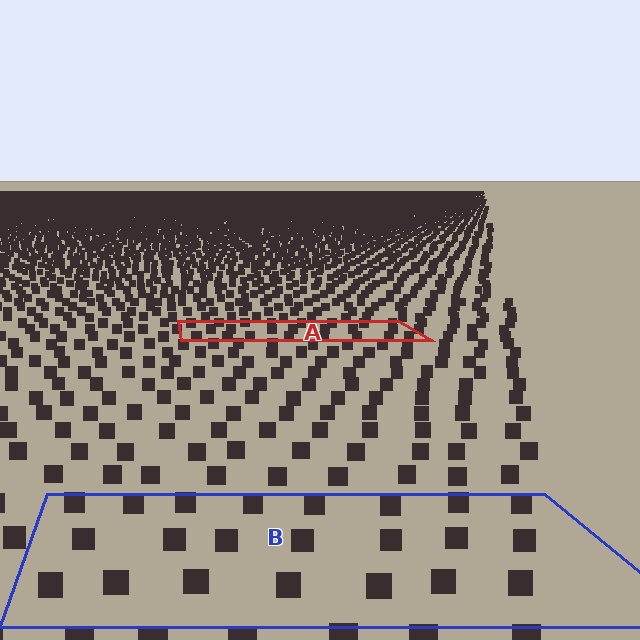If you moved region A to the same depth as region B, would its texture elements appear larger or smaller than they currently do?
They would appear larger. At a closer depth, the same texture elements are projected at a bigger on-screen size.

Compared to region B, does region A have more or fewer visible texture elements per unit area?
Region A has more texture elements per unit area — they are packed more densely because it is farther away.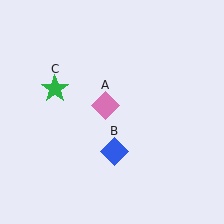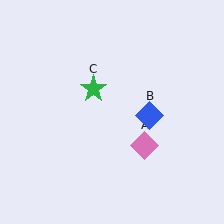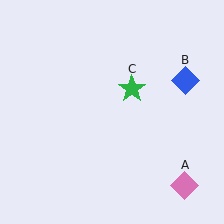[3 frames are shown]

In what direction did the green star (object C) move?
The green star (object C) moved right.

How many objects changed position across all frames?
3 objects changed position: pink diamond (object A), blue diamond (object B), green star (object C).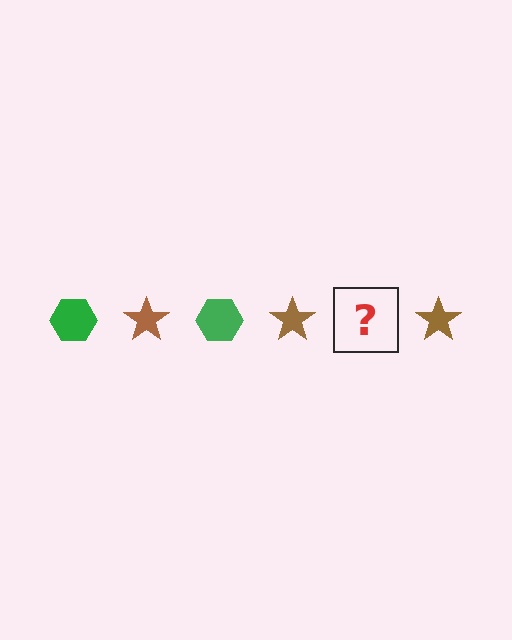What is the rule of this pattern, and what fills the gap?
The rule is that the pattern alternates between green hexagon and brown star. The gap should be filled with a green hexagon.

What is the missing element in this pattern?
The missing element is a green hexagon.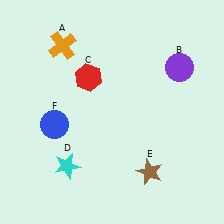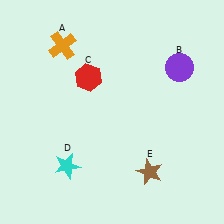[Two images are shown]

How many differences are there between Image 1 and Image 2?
There is 1 difference between the two images.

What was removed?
The blue circle (F) was removed in Image 2.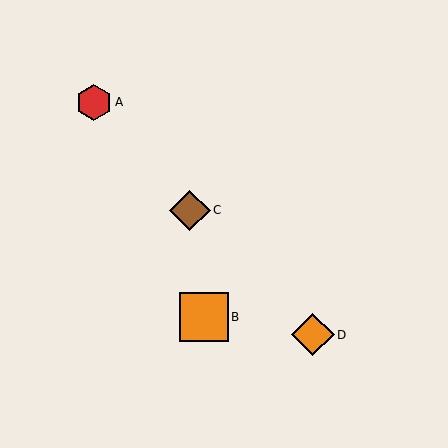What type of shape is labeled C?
Shape C is a brown diamond.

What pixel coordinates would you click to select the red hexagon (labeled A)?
Click at (94, 102) to select the red hexagon A.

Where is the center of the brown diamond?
The center of the brown diamond is at (190, 210).